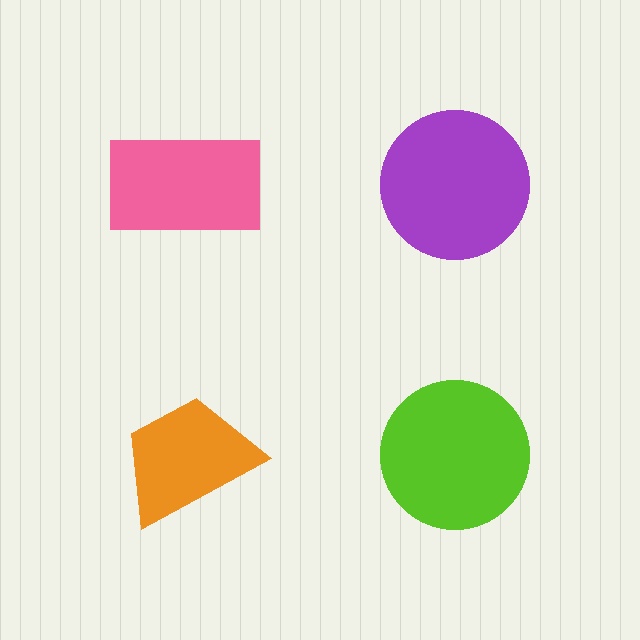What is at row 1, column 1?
A pink rectangle.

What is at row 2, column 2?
A lime circle.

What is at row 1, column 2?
A purple circle.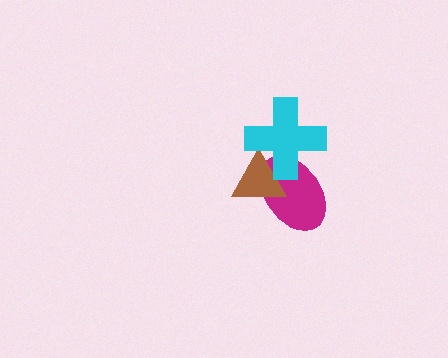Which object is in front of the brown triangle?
The cyan cross is in front of the brown triangle.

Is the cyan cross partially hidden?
No, no other shape covers it.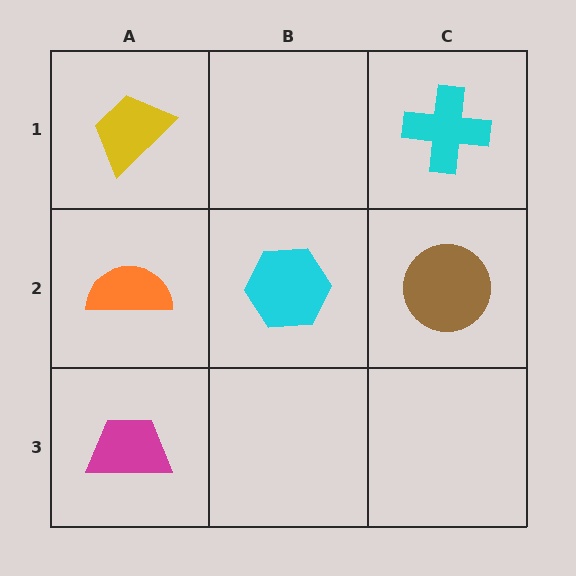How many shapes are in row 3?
1 shape.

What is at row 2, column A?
An orange semicircle.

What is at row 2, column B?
A cyan hexagon.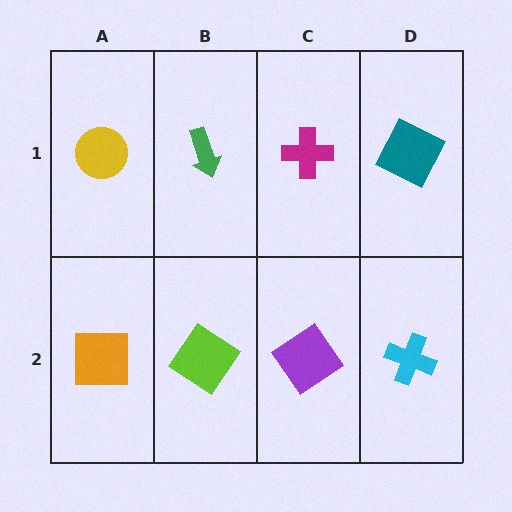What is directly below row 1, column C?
A purple diamond.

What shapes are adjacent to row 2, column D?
A teal square (row 1, column D), a purple diamond (row 2, column C).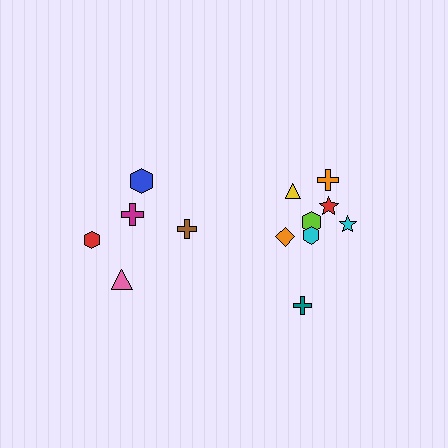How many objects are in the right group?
There are 8 objects.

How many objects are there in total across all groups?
There are 13 objects.